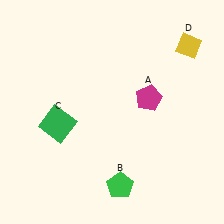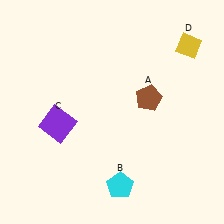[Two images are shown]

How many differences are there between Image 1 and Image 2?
There are 3 differences between the two images.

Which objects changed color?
A changed from magenta to brown. B changed from green to cyan. C changed from green to purple.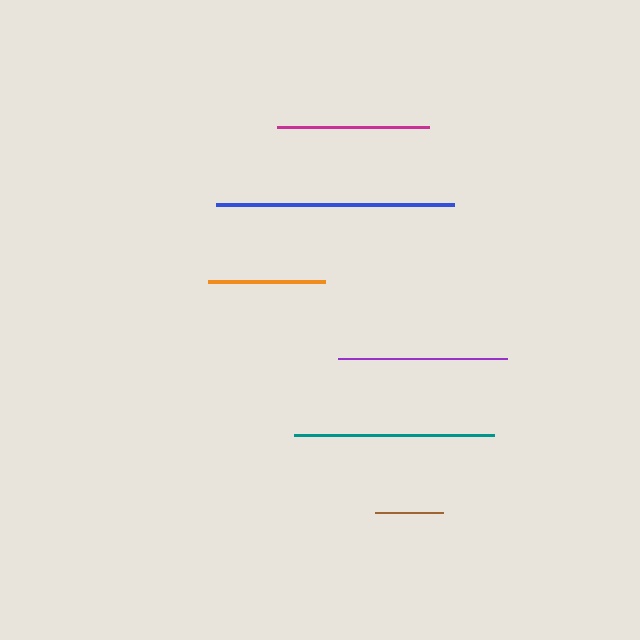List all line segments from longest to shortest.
From longest to shortest: blue, teal, purple, magenta, orange, brown.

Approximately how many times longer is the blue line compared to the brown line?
The blue line is approximately 3.5 times the length of the brown line.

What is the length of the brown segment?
The brown segment is approximately 68 pixels long.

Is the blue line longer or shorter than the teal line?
The blue line is longer than the teal line.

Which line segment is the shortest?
The brown line is the shortest at approximately 68 pixels.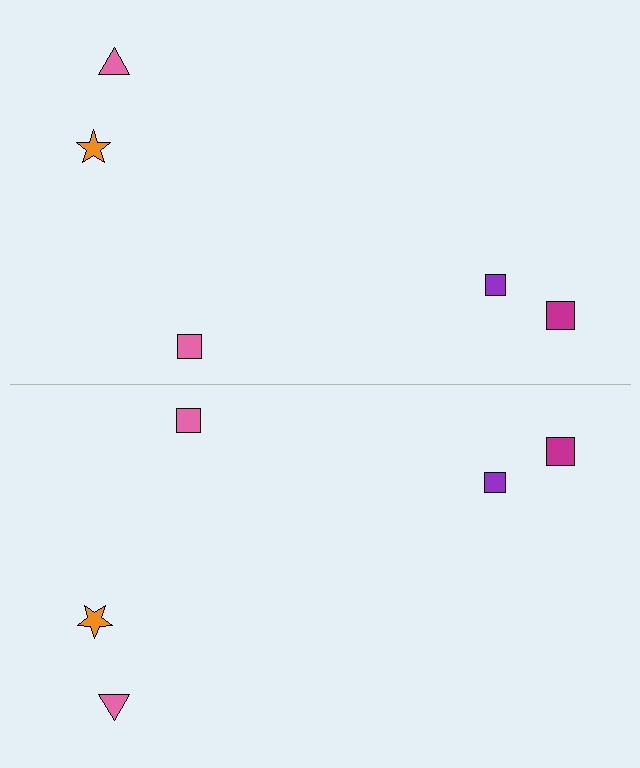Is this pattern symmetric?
Yes, this pattern has bilateral (reflection) symmetry.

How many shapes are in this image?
There are 10 shapes in this image.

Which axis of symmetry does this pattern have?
The pattern has a horizontal axis of symmetry running through the center of the image.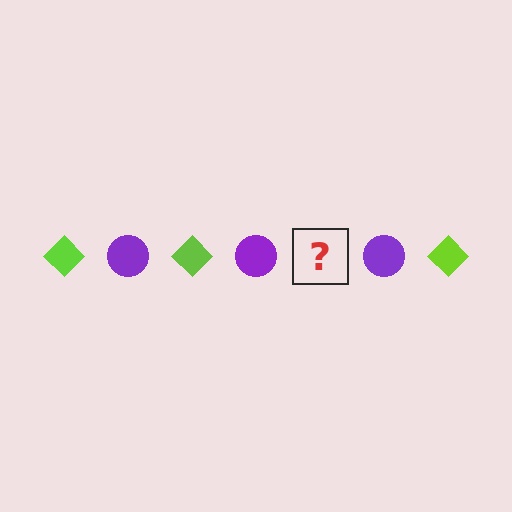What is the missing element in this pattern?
The missing element is a lime diamond.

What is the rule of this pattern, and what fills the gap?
The rule is that the pattern alternates between lime diamond and purple circle. The gap should be filled with a lime diamond.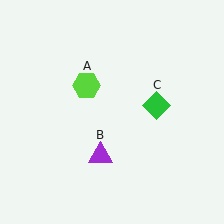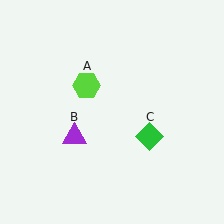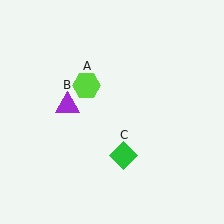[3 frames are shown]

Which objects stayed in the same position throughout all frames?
Lime hexagon (object A) remained stationary.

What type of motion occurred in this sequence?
The purple triangle (object B), green diamond (object C) rotated clockwise around the center of the scene.